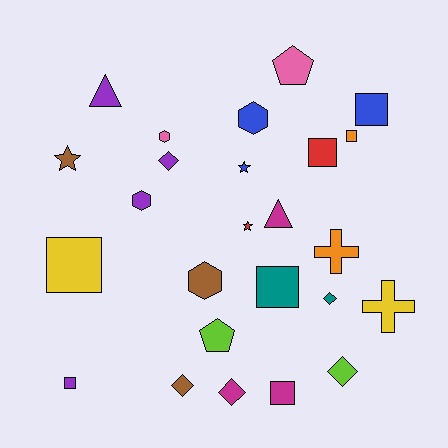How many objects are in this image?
There are 25 objects.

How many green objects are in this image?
There are no green objects.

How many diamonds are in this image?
There are 5 diamonds.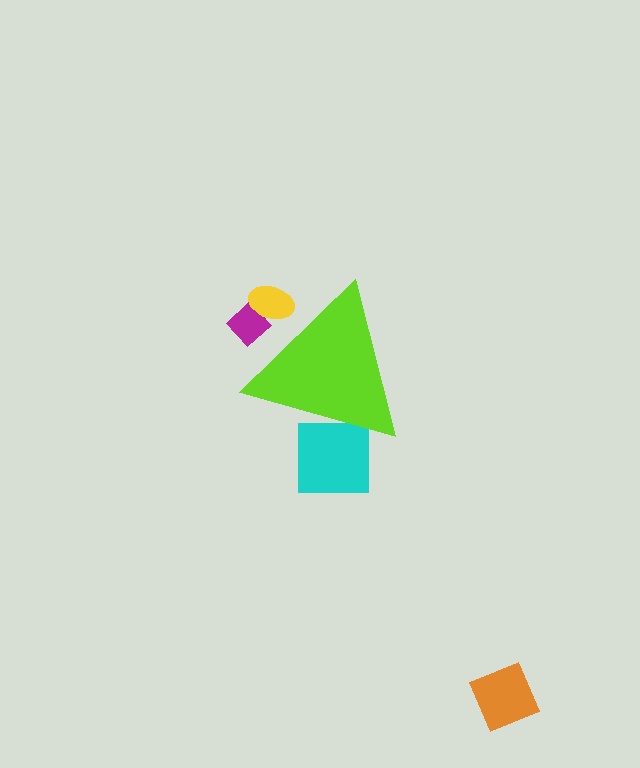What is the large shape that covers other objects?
A lime triangle.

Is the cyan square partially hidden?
Yes, the cyan square is partially hidden behind the lime triangle.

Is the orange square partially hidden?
No, the orange square is fully visible.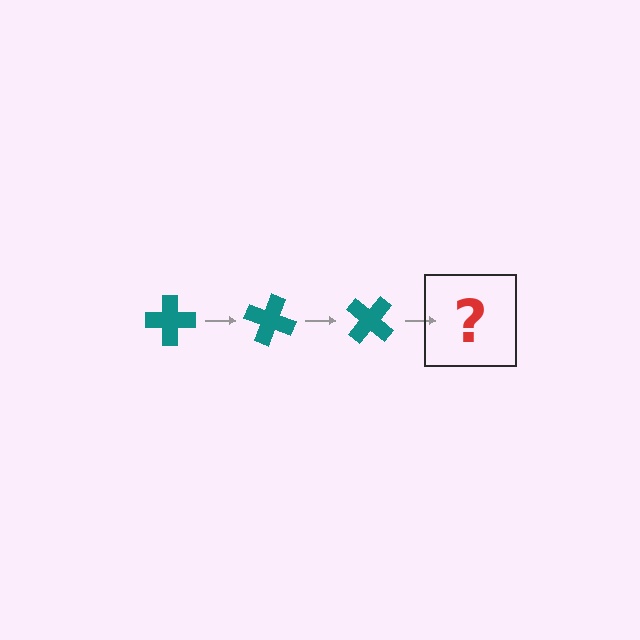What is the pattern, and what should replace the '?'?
The pattern is that the cross rotates 20 degrees each step. The '?' should be a teal cross rotated 60 degrees.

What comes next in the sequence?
The next element should be a teal cross rotated 60 degrees.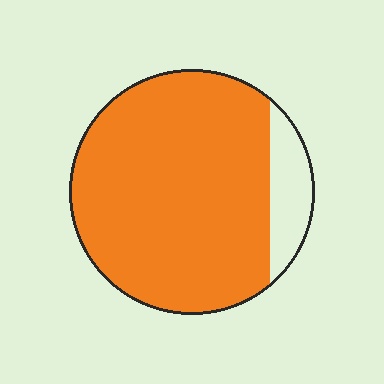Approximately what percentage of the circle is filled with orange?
Approximately 85%.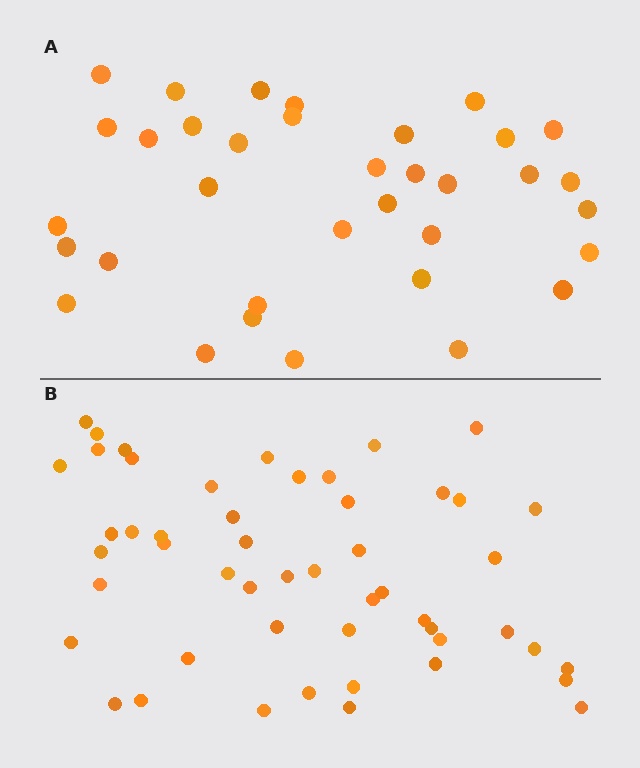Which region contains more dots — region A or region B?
Region B (the bottom region) has more dots.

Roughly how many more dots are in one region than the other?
Region B has approximately 15 more dots than region A.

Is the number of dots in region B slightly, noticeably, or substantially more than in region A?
Region B has substantially more. The ratio is roughly 1.5 to 1.